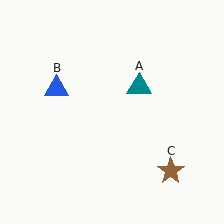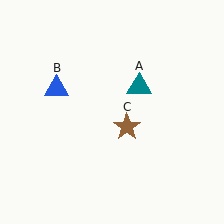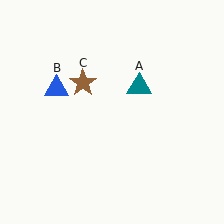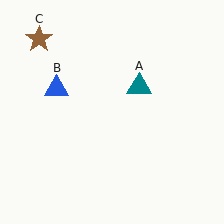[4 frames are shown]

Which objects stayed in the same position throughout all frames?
Teal triangle (object A) and blue triangle (object B) remained stationary.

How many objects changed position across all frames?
1 object changed position: brown star (object C).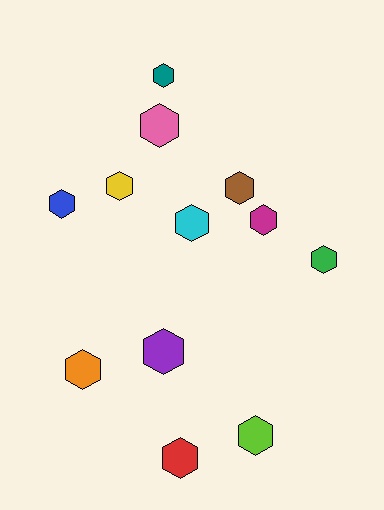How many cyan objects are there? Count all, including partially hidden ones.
There is 1 cyan object.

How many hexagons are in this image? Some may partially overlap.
There are 12 hexagons.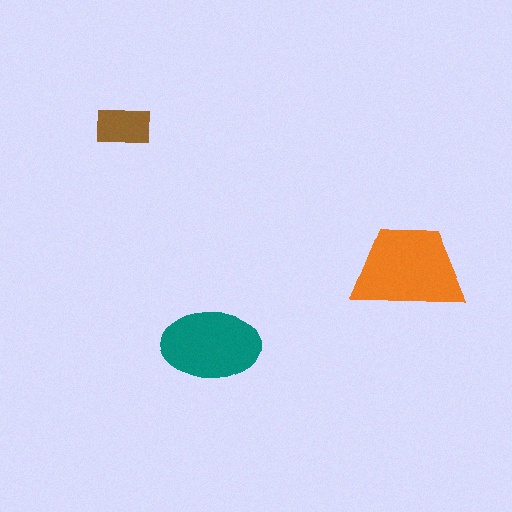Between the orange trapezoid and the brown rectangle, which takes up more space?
The orange trapezoid.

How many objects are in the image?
There are 3 objects in the image.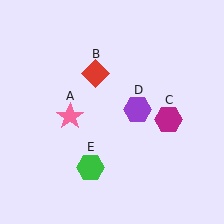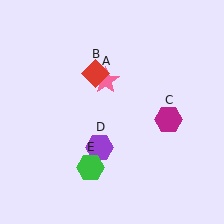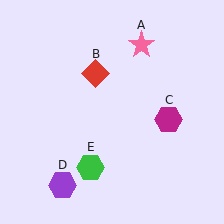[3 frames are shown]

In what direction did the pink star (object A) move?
The pink star (object A) moved up and to the right.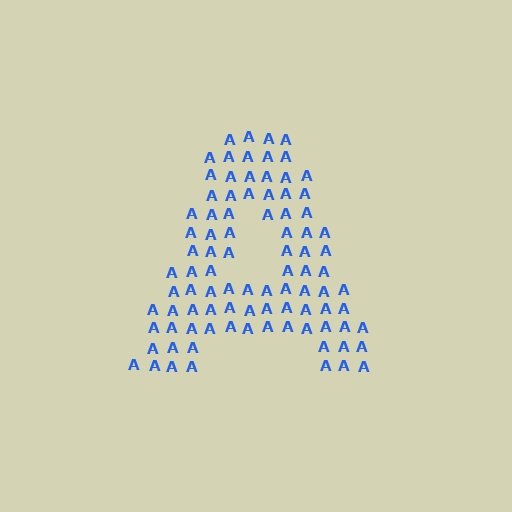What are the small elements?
The small elements are letter A's.